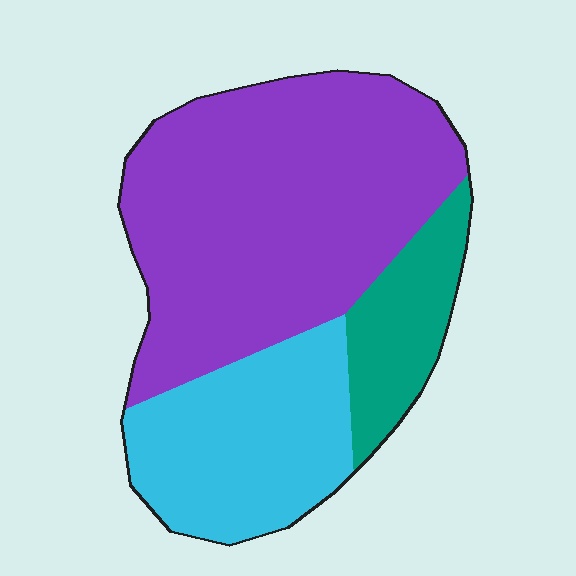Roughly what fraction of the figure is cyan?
Cyan covers about 30% of the figure.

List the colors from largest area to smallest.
From largest to smallest: purple, cyan, teal.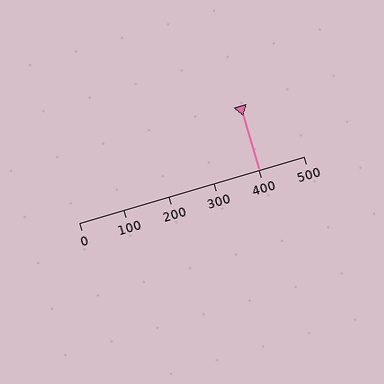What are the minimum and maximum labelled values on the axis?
The axis runs from 0 to 500.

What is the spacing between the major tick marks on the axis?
The major ticks are spaced 100 apart.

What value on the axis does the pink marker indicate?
The marker indicates approximately 400.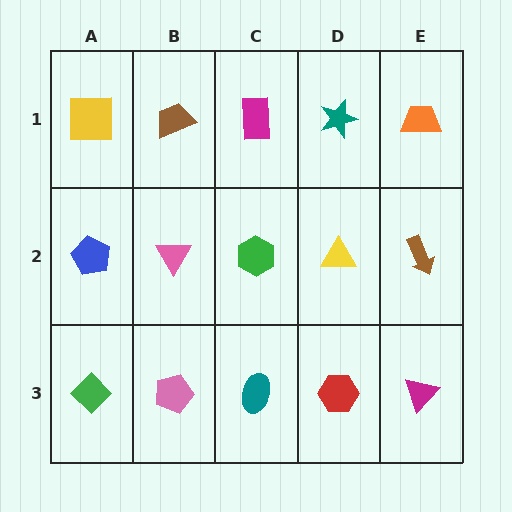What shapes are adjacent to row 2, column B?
A brown trapezoid (row 1, column B), a pink pentagon (row 3, column B), a blue pentagon (row 2, column A), a green hexagon (row 2, column C).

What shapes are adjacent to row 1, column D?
A yellow triangle (row 2, column D), a magenta rectangle (row 1, column C), an orange trapezoid (row 1, column E).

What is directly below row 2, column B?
A pink pentagon.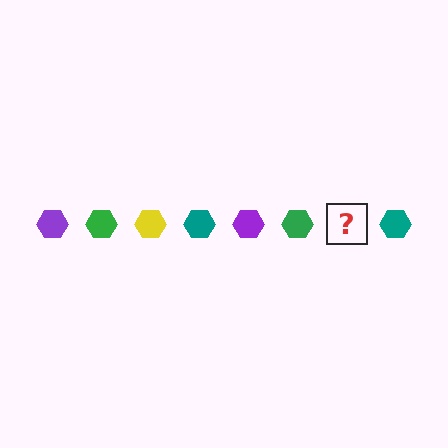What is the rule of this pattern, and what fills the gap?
The rule is that the pattern cycles through purple, green, yellow, teal hexagons. The gap should be filled with a yellow hexagon.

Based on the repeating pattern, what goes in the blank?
The blank should be a yellow hexagon.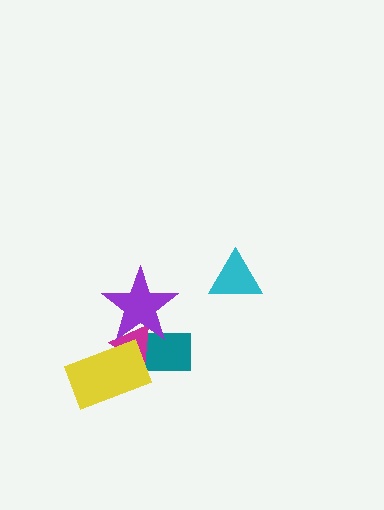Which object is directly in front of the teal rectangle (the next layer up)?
The magenta triangle is directly in front of the teal rectangle.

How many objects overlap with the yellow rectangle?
2 objects overlap with the yellow rectangle.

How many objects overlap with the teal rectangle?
3 objects overlap with the teal rectangle.